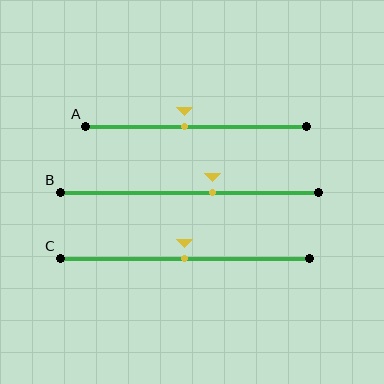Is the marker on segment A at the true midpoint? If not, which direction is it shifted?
No, the marker on segment A is shifted to the left by about 5% of the segment length.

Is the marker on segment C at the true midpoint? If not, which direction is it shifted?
Yes, the marker on segment C is at the true midpoint.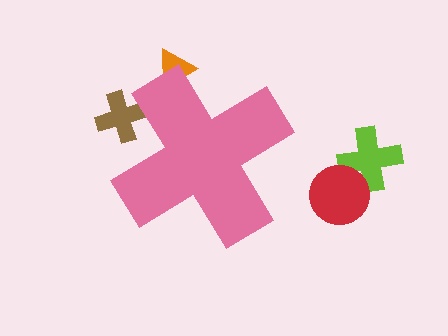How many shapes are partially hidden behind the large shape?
2 shapes are partially hidden.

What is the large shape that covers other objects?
A pink cross.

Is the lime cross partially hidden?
No, the lime cross is fully visible.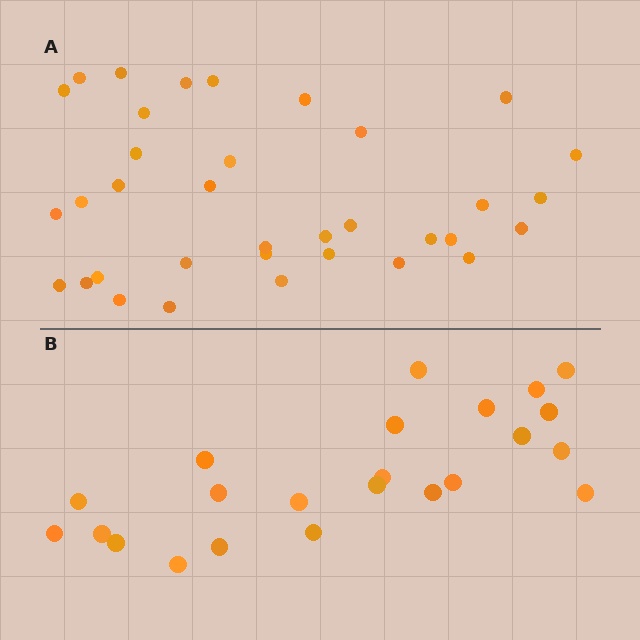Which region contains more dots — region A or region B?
Region A (the top region) has more dots.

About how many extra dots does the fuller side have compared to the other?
Region A has roughly 12 or so more dots than region B.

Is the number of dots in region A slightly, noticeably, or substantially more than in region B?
Region A has substantially more. The ratio is roughly 1.5 to 1.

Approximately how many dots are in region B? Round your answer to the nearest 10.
About 20 dots. (The exact count is 23, which rounds to 20.)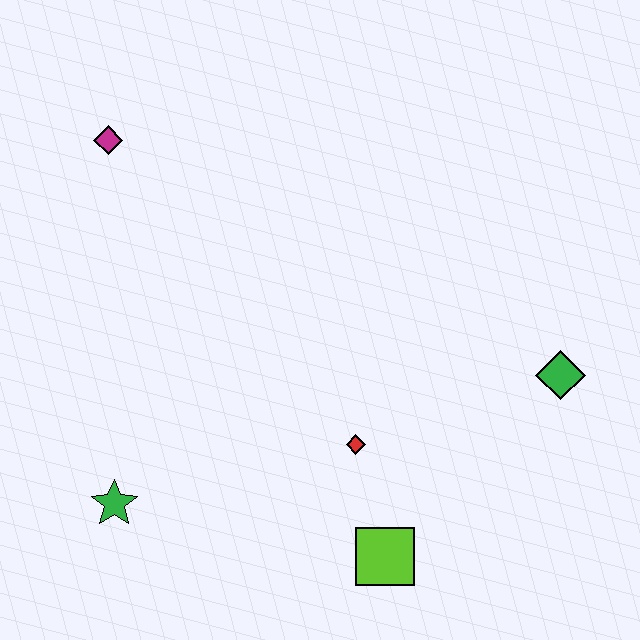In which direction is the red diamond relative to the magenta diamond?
The red diamond is below the magenta diamond.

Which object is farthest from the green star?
The green diamond is farthest from the green star.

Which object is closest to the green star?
The red diamond is closest to the green star.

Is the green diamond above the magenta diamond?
No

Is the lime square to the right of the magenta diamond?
Yes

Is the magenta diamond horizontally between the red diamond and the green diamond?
No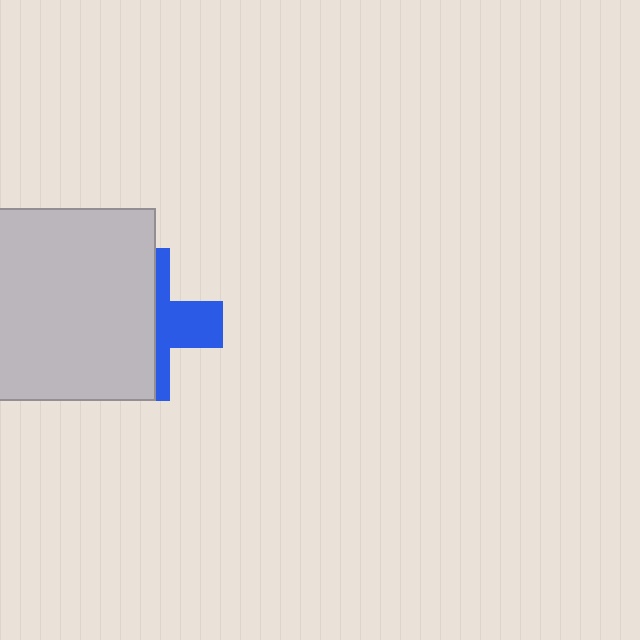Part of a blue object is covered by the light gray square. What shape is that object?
It is a cross.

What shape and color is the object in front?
The object in front is a light gray square.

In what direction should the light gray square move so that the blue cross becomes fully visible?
The light gray square should move left. That is the shortest direction to clear the overlap and leave the blue cross fully visible.